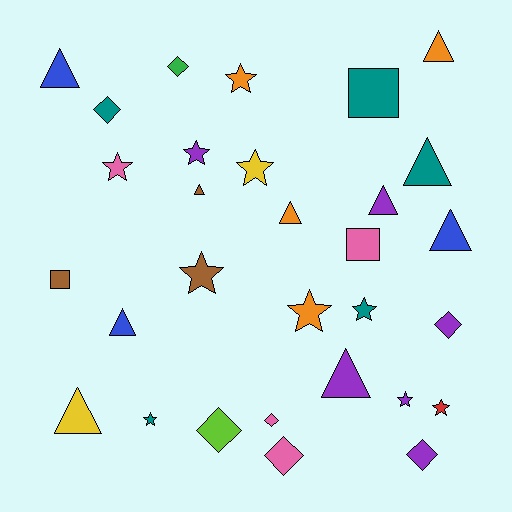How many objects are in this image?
There are 30 objects.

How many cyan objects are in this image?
There are no cyan objects.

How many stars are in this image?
There are 10 stars.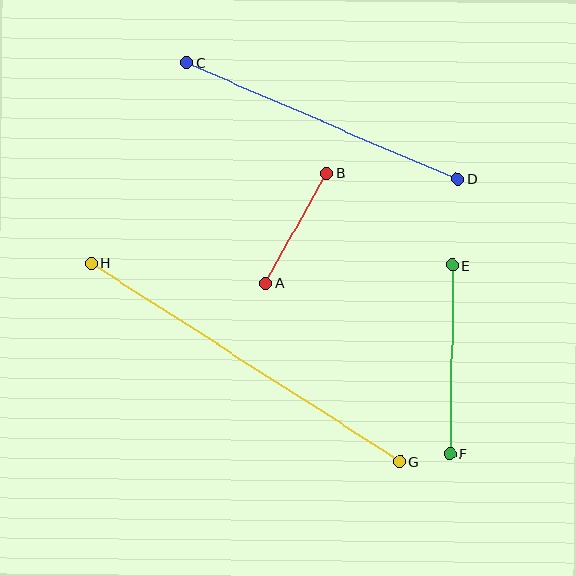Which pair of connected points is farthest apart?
Points G and H are farthest apart.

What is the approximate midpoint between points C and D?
The midpoint is at approximately (322, 121) pixels.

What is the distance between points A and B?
The distance is approximately 126 pixels.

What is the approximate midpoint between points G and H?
The midpoint is at approximately (245, 363) pixels.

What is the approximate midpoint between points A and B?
The midpoint is at approximately (296, 228) pixels.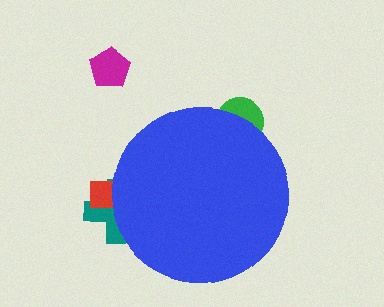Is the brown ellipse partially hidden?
Yes, the brown ellipse is partially hidden behind the blue circle.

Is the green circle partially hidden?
Yes, the green circle is partially hidden behind the blue circle.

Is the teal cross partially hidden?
Yes, the teal cross is partially hidden behind the blue circle.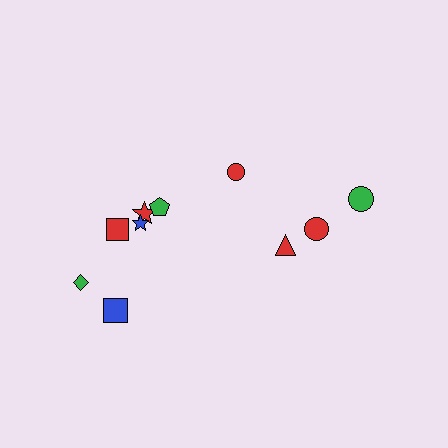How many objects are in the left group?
There are 6 objects.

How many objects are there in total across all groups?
There are 10 objects.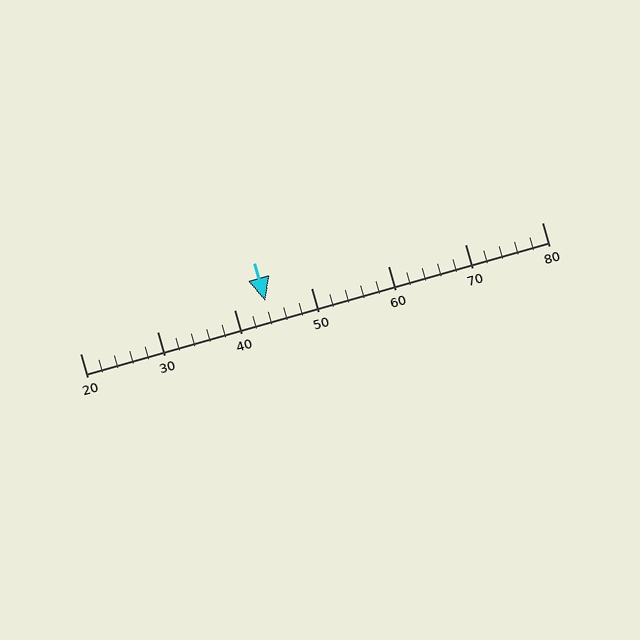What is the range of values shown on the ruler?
The ruler shows values from 20 to 80.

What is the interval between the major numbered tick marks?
The major tick marks are spaced 10 units apart.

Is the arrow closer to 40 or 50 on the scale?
The arrow is closer to 40.